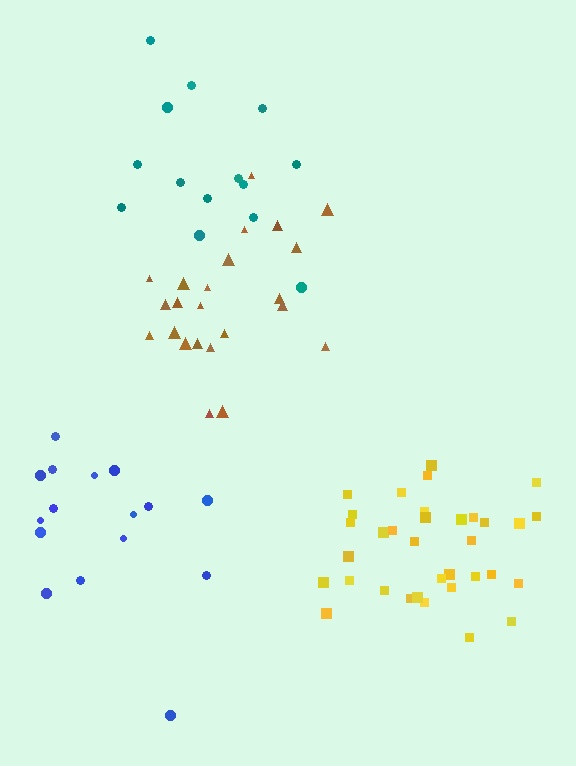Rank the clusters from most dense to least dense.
yellow, brown, blue, teal.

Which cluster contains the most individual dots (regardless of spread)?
Yellow (34).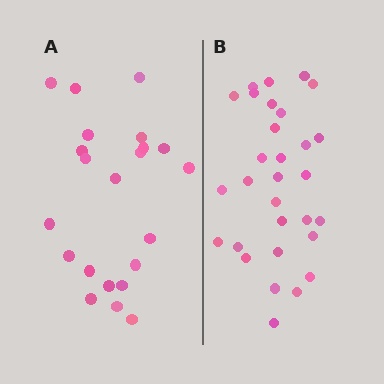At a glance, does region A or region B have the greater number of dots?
Region B (the right region) has more dots.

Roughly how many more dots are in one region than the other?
Region B has roughly 8 or so more dots than region A.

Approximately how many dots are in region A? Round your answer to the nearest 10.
About 20 dots. (The exact count is 22, which rounds to 20.)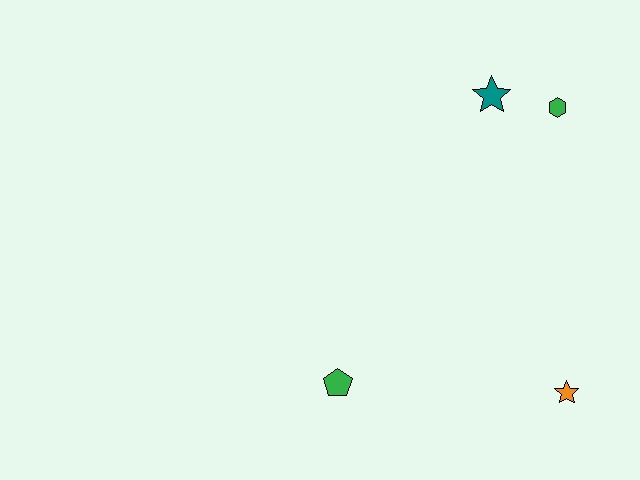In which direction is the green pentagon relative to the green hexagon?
The green pentagon is below the green hexagon.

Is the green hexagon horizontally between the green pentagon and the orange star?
Yes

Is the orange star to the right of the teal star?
Yes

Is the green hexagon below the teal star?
Yes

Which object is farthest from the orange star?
The teal star is farthest from the orange star.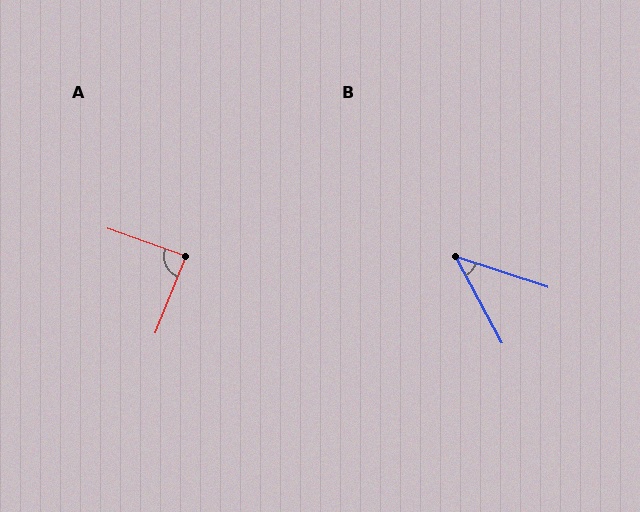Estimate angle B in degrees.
Approximately 43 degrees.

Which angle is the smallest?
B, at approximately 43 degrees.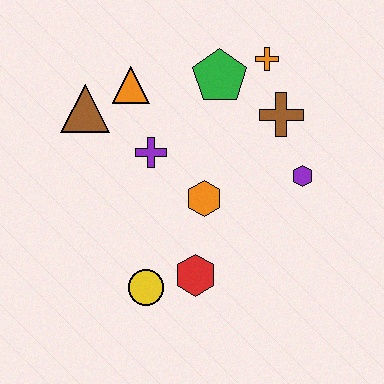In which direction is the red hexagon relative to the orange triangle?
The red hexagon is below the orange triangle.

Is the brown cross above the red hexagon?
Yes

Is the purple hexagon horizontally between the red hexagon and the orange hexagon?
No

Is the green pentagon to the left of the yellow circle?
No